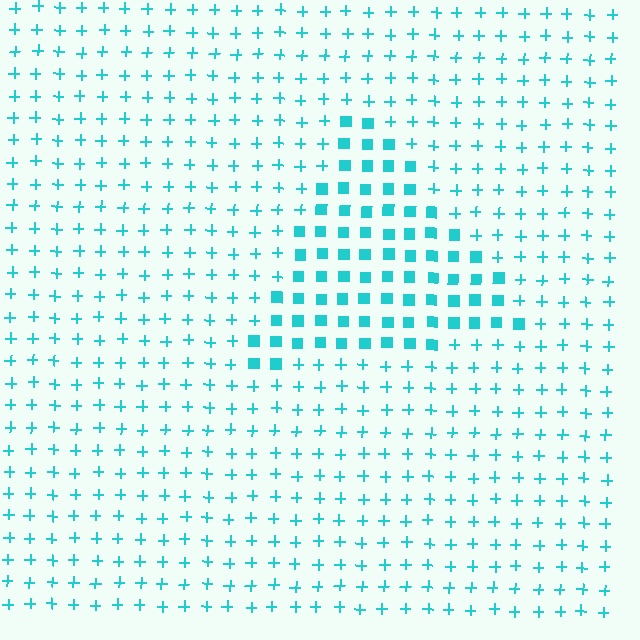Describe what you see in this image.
The image is filled with small cyan elements arranged in a uniform grid. A triangle-shaped region contains squares, while the surrounding area contains plus signs. The boundary is defined purely by the change in element shape.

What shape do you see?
I see a triangle.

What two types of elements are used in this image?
The image uses squares inside the triangle region and plus signs outside it.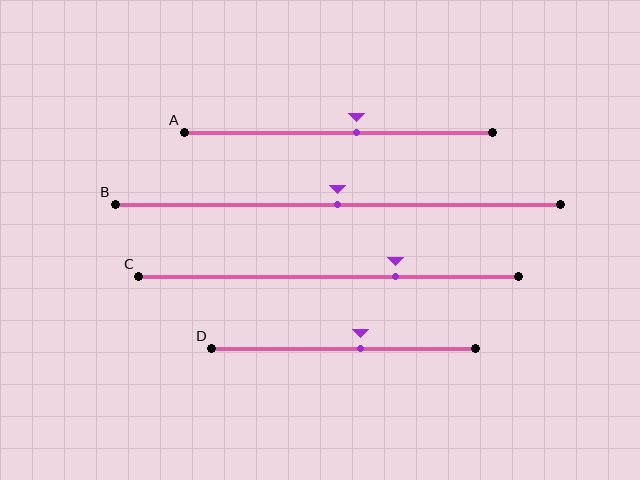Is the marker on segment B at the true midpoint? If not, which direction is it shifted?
Yes, the marker on segment B is at the true midpoint.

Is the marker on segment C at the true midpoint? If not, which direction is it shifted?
No, the marker on segment C is shifted to the right by about 17% of the segment length.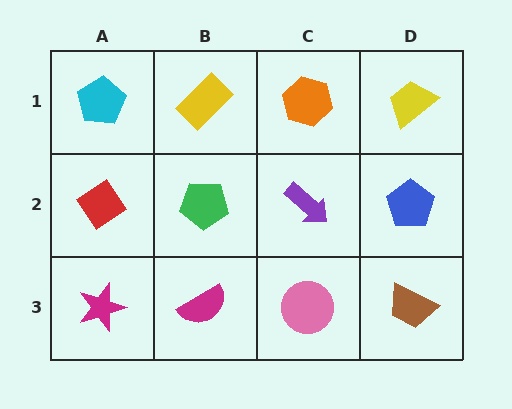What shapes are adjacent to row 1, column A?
A red diamond (row 2, column A), a yellow rectangle (row 1, column B).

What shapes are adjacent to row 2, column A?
A cyan pentagon (row 1, column A), a magenta star (row 3, column A), a green pentagon (row 2, column B).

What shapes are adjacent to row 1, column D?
A blue pentagon (row 2, column D), an orange hexagon (row 1, column C).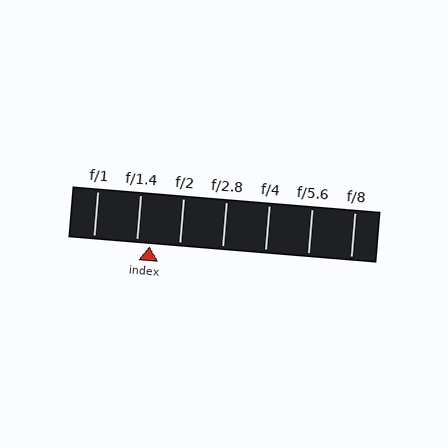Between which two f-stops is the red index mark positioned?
The index mark is between f/1.4 and f/2.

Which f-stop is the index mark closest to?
The index mark is closest to f/1.4.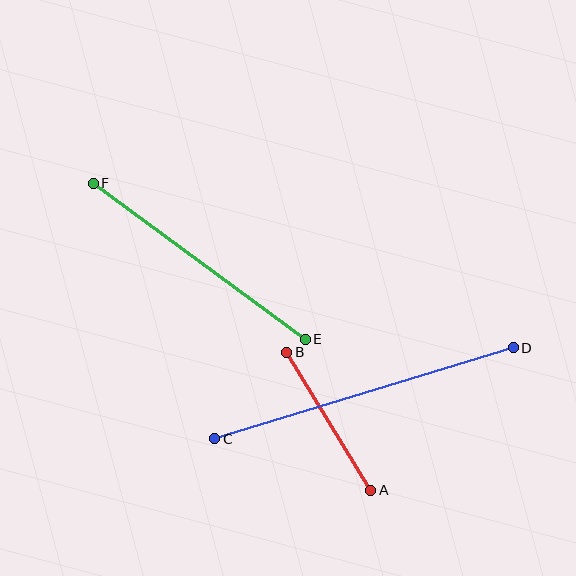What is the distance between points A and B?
The distance is approximately 162 pixels.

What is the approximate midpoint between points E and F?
The midpoint is at approximately (199, 261) pixels.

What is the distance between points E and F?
The distance is approximately 263 pixels.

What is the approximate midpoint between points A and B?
The midpoint is at approximately (329, 421) pixels.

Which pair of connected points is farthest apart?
Points C and D are farthest apart.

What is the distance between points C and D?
The distance is approximately 312 pixels.